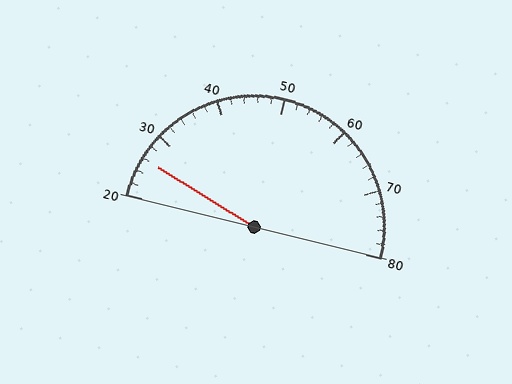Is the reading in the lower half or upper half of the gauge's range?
The reading is in the lower half of the range (20 to 80).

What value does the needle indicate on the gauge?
The needle indicates approximately 26.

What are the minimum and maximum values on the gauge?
The gauge ranges from 20 to 80.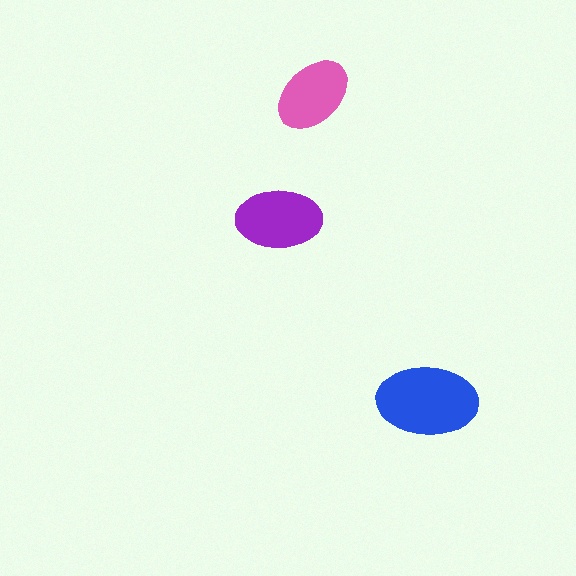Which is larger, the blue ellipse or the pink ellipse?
The blue one.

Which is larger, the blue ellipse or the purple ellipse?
The blue one.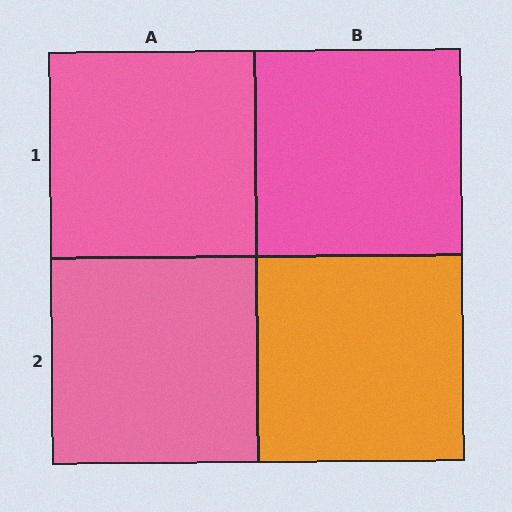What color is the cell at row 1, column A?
Pink.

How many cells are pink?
3 cells are pink.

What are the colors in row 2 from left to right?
Pink, orange.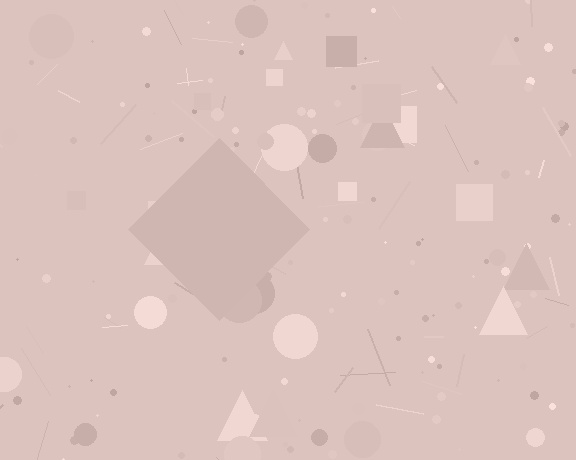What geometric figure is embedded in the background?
A diamond is embedded in the background.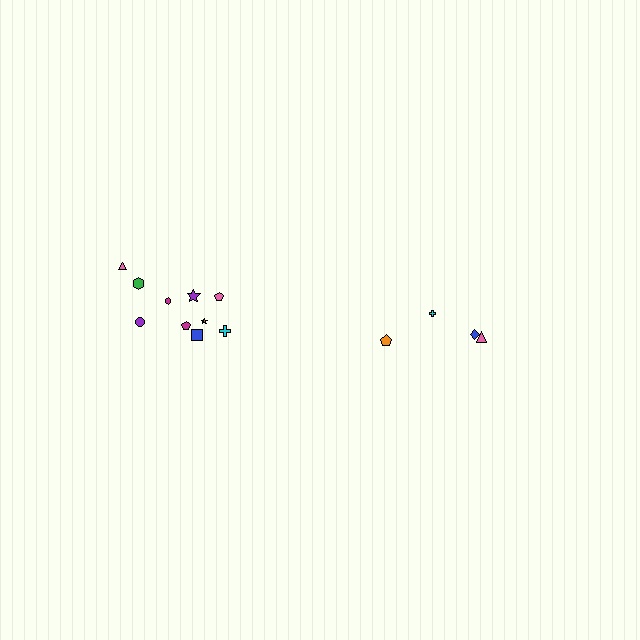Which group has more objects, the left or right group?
The left group.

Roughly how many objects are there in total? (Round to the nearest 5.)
Roughly 15 objects in total.